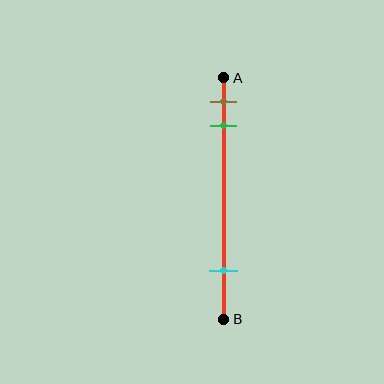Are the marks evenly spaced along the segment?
No, the marks are not evenly spaced.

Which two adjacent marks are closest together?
The brown and green marks are the closest adjacent pair.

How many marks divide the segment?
There are 3 marks dividing the segment.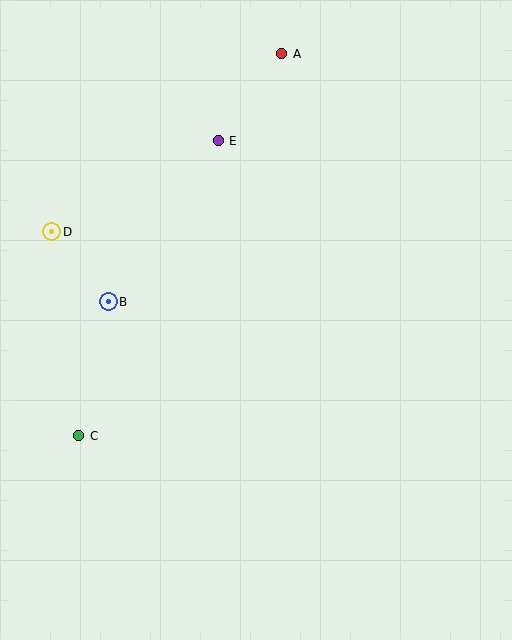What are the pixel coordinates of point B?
Point B is at (108, 302).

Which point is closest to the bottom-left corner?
Point C is closest to the bottom-left corner.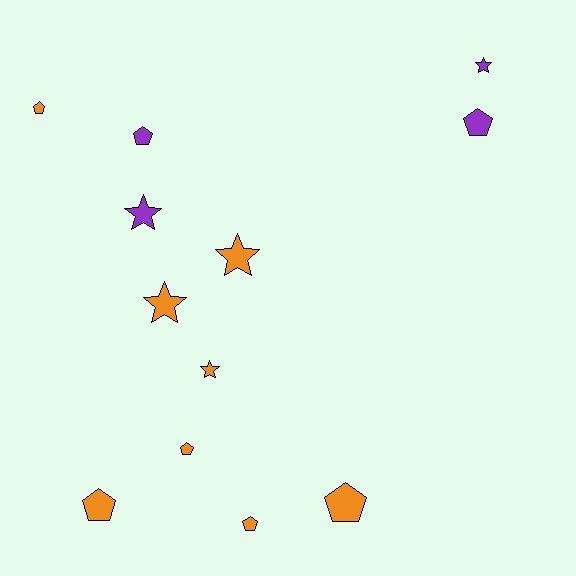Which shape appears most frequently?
Pentagon, with 7 objects.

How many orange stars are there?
There are 3 orange stars.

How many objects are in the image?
There are 12 objects.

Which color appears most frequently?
Orange, with 8 objects.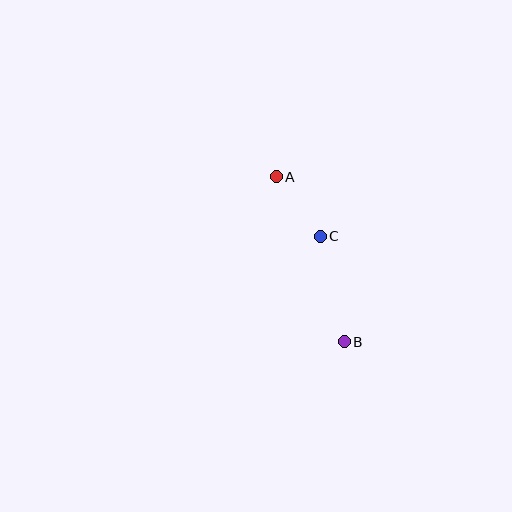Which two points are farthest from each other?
Points A and B are farthest from each other.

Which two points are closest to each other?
Points A and C are closest to each other.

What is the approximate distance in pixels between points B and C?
The distance between B and C is approximately 108 pixels.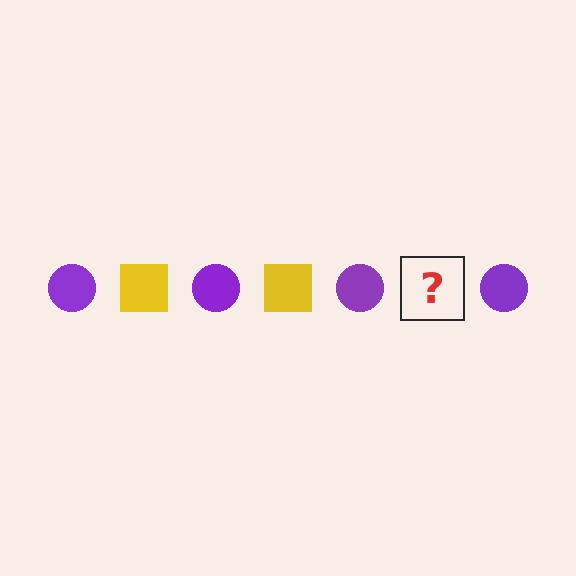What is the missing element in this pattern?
The missing element is a yellow square.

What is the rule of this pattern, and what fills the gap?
The rule is that the pattern alternates between purple circle and yellow square. The gap should be filled with a yellow square.